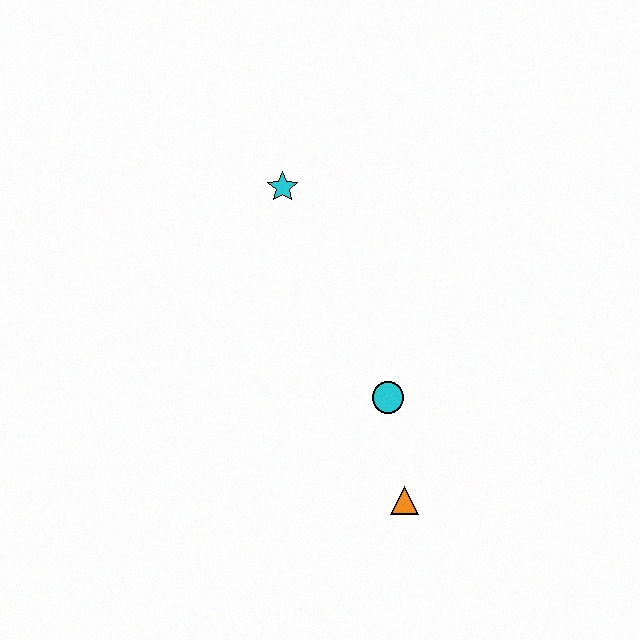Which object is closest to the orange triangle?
The cyan circle is closest to the orange triangle.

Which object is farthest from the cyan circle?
The cyan star is farthest from the cyan circle.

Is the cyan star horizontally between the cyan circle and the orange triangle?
No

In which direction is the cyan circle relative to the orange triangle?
The cyan circle is above the orange triangle.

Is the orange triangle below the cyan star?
Yes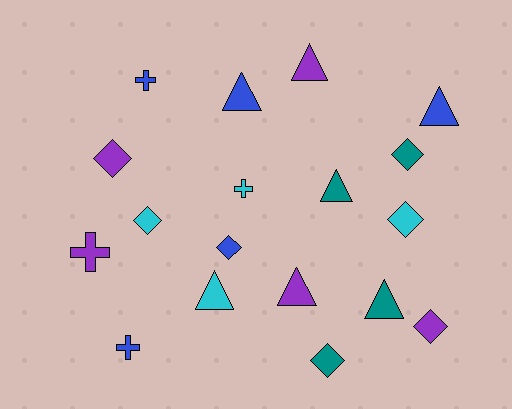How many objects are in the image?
There are 18 objects.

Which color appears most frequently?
Blue, with 5 objects.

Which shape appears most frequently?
Diamond, with 7 objects.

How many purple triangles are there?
There are 2 purple triangles.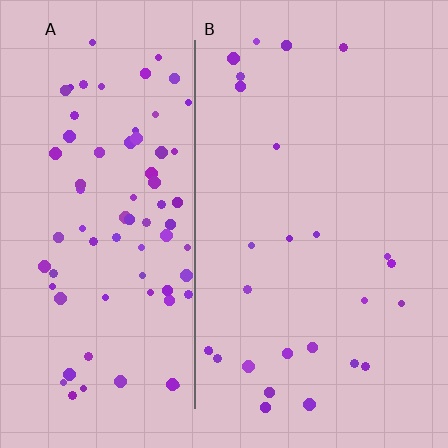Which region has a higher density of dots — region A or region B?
A (the left).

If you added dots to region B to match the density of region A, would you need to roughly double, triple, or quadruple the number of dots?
Approximately triple.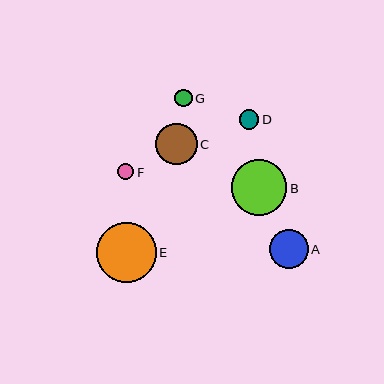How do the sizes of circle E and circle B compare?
Circle E and circle B are approximately the same size.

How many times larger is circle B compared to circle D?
Circle B is approximately 2.9 times the size of circle D.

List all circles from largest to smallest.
From largest to smallest: E, B, C, A, D, G, F.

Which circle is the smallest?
Circle F is the smallest with a size of approximately 16 pixels.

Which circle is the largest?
Circle E is the largest with a size of approximately 59 pixels.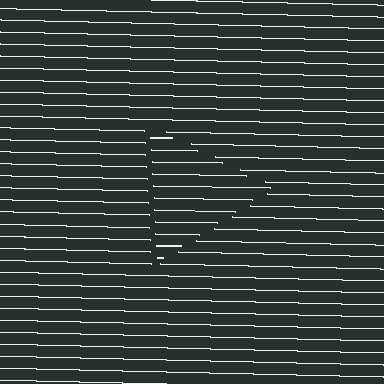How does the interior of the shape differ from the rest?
The interior of the shape contains the same grating, shifted by half a period — the contour is defined by the phase discontinuity where line-ends from the inner and outer gratings abut.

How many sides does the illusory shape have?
3 sides — the line-ends trace a triangle.